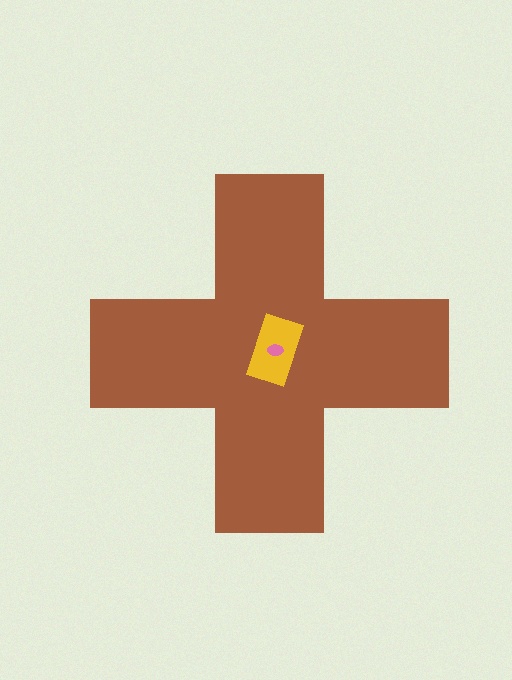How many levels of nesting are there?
3.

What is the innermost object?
The pink ellipse.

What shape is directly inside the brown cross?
The yellow rectangle.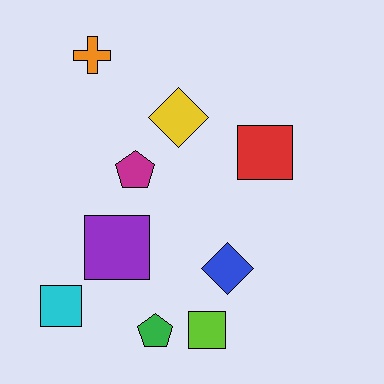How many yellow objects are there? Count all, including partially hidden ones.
There is 1 yellow object.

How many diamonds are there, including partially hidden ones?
There are 2 diamonds.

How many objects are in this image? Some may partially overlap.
There are 9 objects.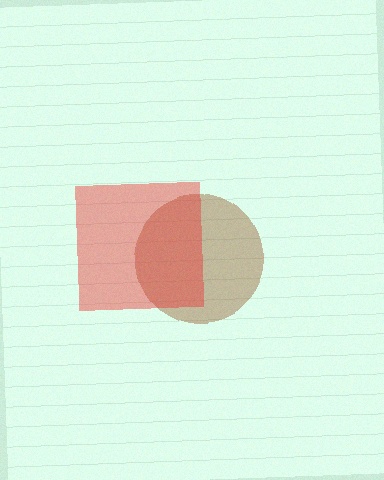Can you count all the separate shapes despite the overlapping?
Yes, there are 2 separate shapes.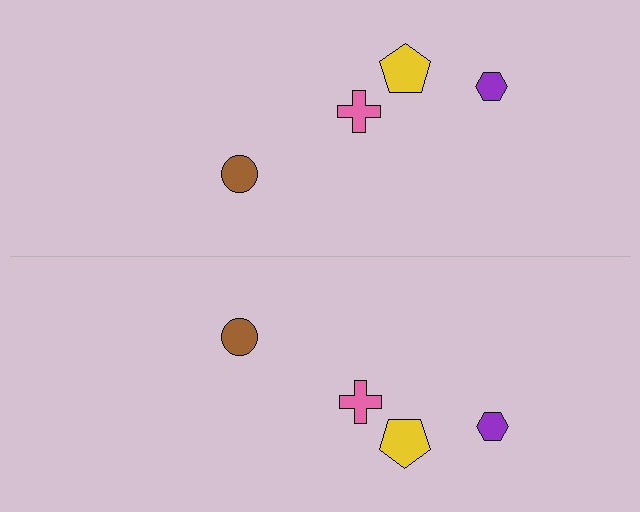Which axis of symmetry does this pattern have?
The pattern has a horizontal axis of symmetry running through the center of the image.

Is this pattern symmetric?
Yes, this pattern has bilateral (reflection) symmetry.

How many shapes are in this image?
There are 8 shapes in this image.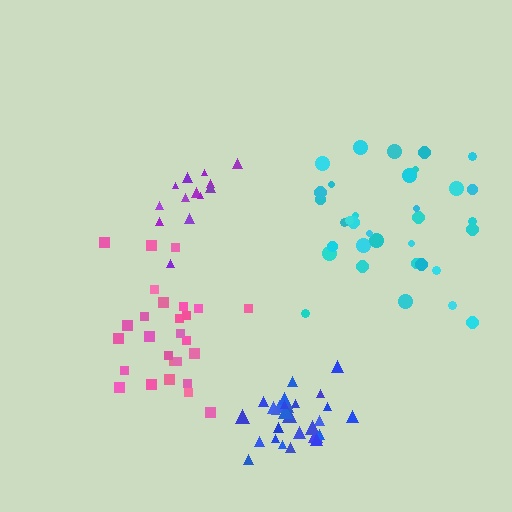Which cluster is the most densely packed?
Blue.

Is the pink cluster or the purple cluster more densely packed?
Purple.